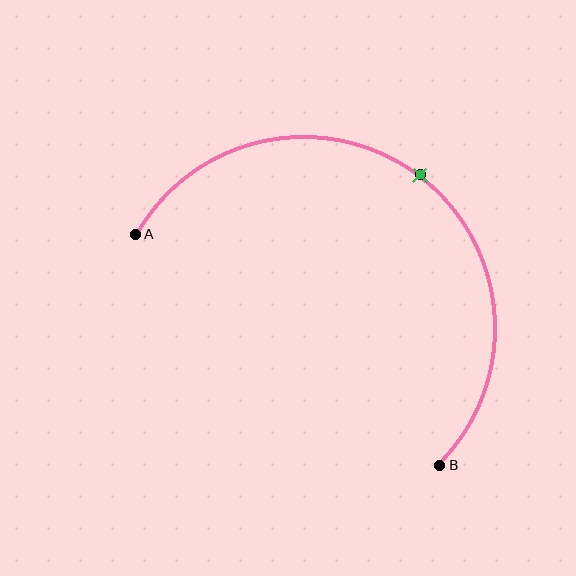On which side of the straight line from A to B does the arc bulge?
The arc bulges above and to the right of the straight line connecting A and B.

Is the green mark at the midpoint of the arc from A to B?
Yes. The green mark lies on the arc at equal arc-length from both A and B — it is the arc midpoint.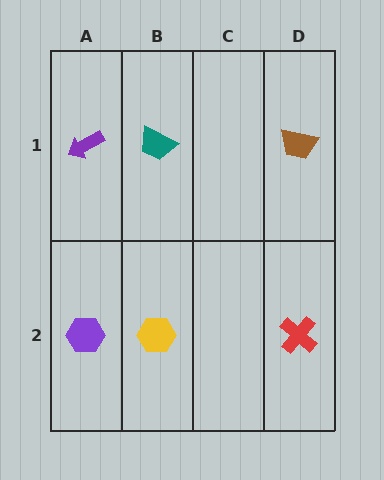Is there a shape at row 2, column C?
No, that cell is empty.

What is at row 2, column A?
A purple hexagon.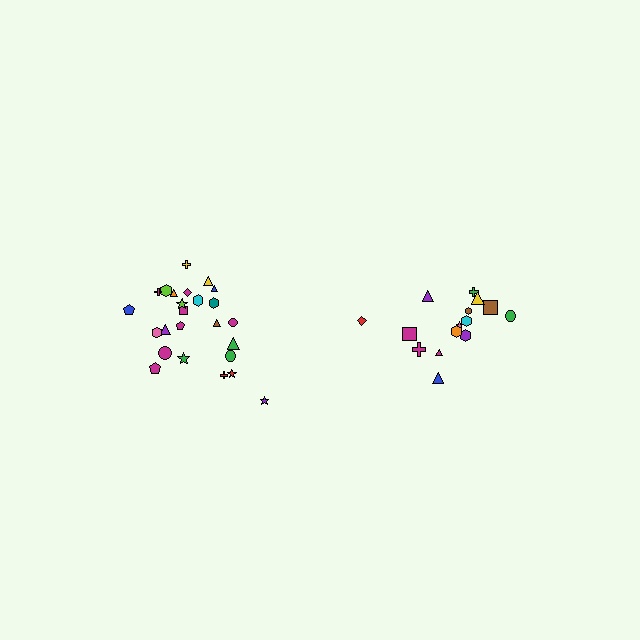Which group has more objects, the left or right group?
The left group.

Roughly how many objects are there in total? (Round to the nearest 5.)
Roughly 40 objects in total.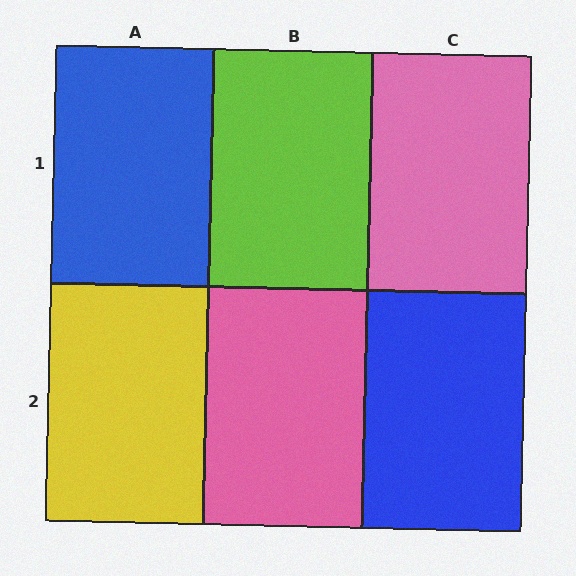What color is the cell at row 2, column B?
Pink.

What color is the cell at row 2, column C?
Blue.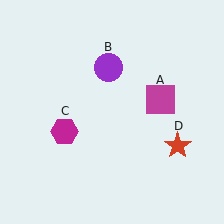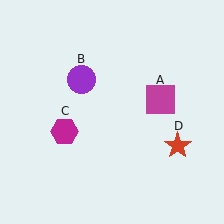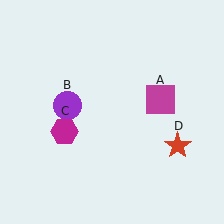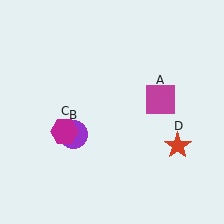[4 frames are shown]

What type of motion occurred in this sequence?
The purple circle (object B) rotated counterclockwise around the center of the scene.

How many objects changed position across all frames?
1 object changed position: purple circle (object B).